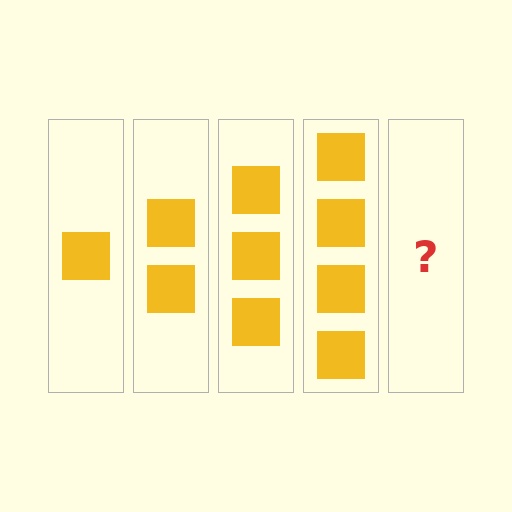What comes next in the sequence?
The next element should be 5 squares.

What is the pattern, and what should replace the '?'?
The pattern is that each step adds one more square. The '?' should be 5 squares.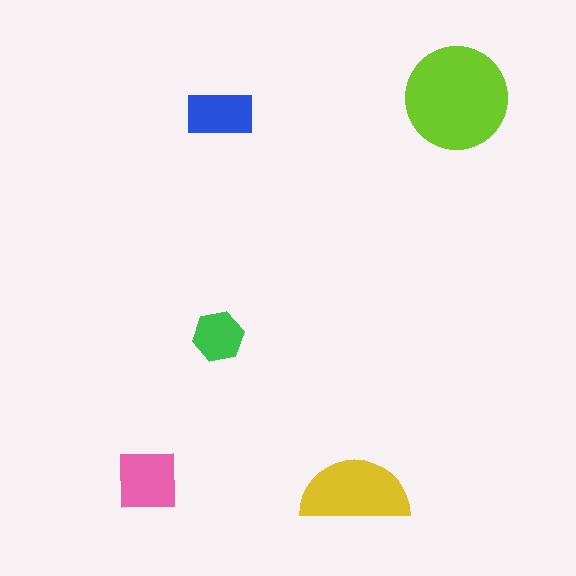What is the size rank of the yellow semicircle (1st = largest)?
2nd.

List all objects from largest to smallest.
The lime circle, the yellow semicircle, the pink square, the blue rectangle, the green hexagon.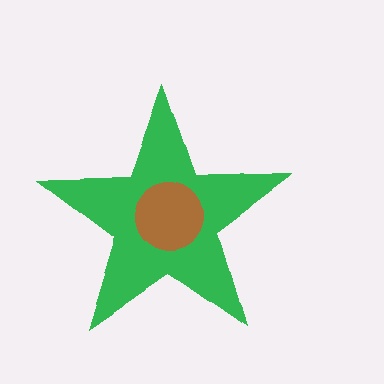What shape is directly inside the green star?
The brown circle.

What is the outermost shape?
The green star.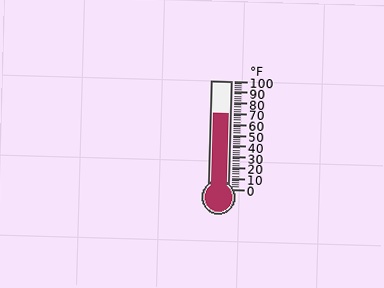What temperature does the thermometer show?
The thermometer shows approximately 70°F.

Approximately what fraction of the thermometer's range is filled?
The thermometer is filled to approximately 70% of its range.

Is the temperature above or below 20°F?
The temperature is above 20°F.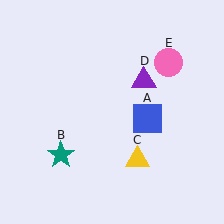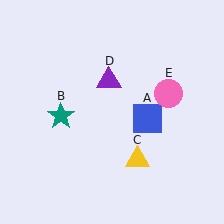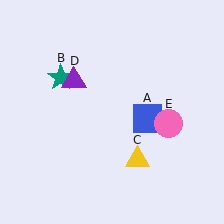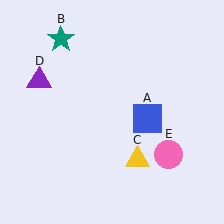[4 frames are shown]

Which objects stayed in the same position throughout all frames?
Blue square (object A) and yellow triangle (object C) remained stationary.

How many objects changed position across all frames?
3 objects changed position: teal star (object B), purple triangle (object D), pink circle (object E).